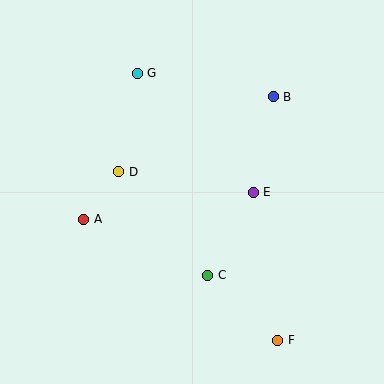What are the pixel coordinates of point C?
Point C is at (208, 275).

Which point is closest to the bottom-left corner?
Point A is closest to the bottom-left corner.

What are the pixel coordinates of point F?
Point F is at (278, 340).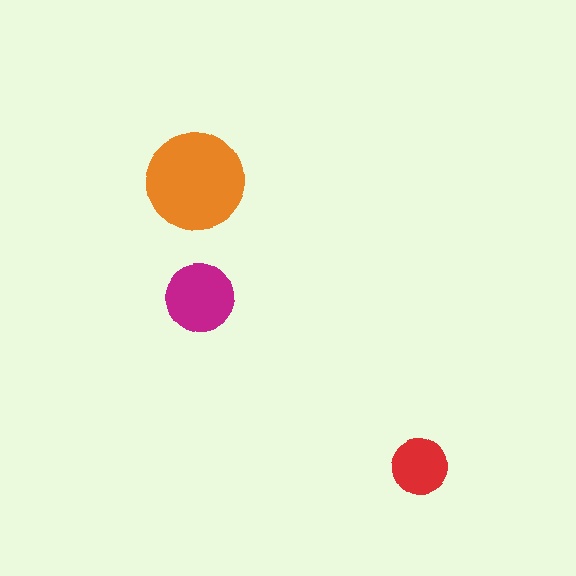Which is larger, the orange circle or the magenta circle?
The orange one.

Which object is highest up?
The orange circle is topmost.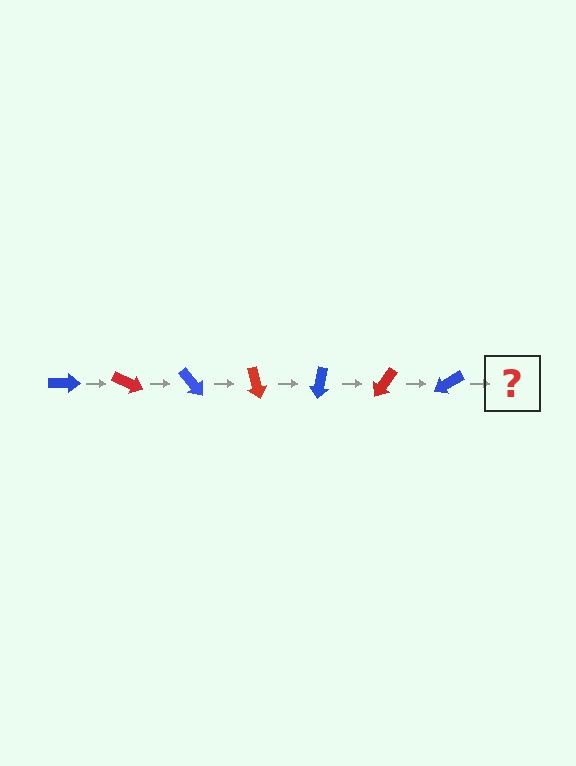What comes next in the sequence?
The next element should be a red arrow, rotated 175 degrees from the start.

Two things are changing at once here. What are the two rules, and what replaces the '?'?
The two rules are that it rotates 25 degrees each step and the color cycles through blue and red. The '?' should be a red arrow, rotated 175 degrees from the start.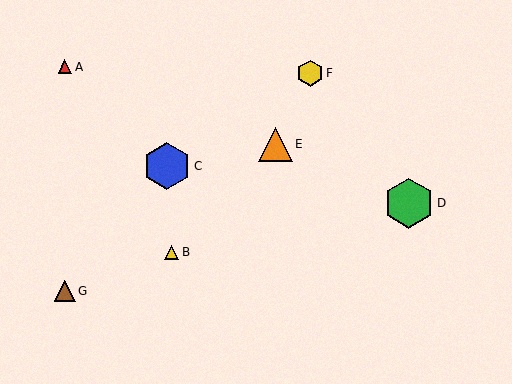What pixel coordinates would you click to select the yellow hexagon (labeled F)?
Click at (310, 73) to select the yellow hexagon F.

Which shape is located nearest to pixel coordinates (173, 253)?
The yellow triangle (labeled B) at (172, 253) is nearest to that location.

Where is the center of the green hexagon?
The center of the green hexagon is at (409, 203).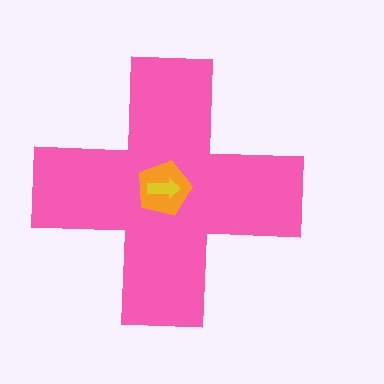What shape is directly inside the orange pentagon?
The yellow arrow.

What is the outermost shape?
The pink cross.